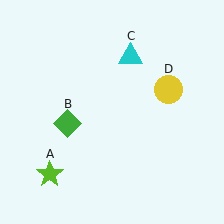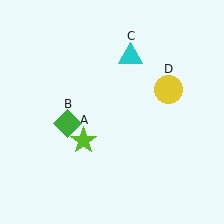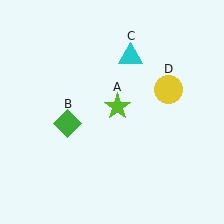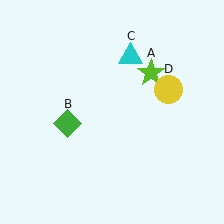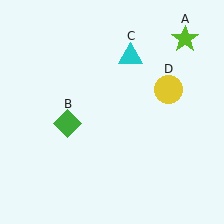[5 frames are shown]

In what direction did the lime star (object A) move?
The lime star (object A) moved up and to the right.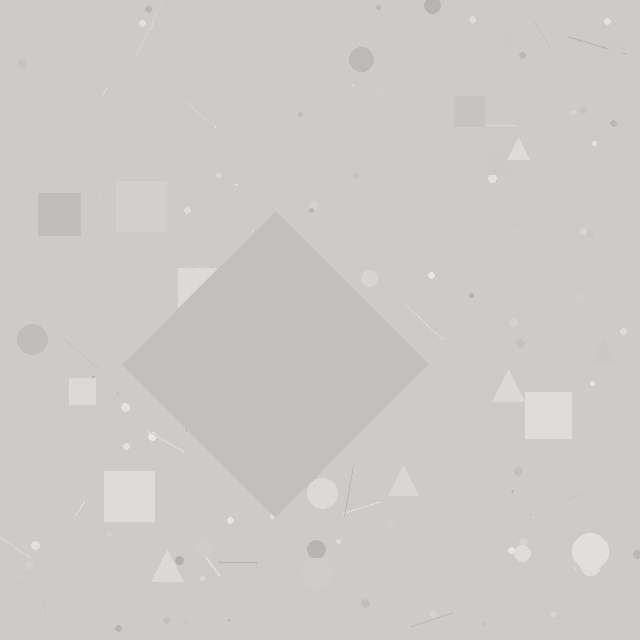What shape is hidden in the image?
A diamond is hidden in the image.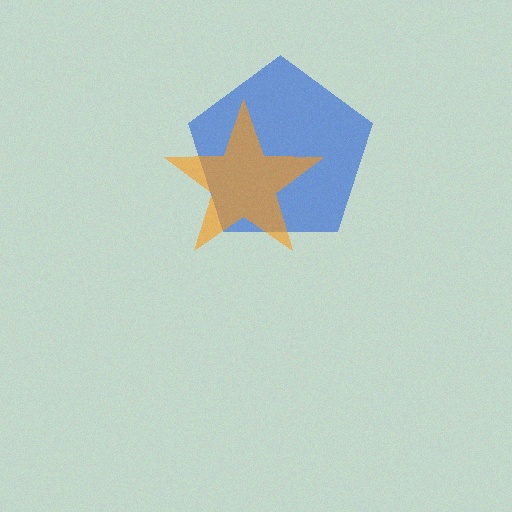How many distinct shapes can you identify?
There are 2 distinct shapes: a blue pentagon, an orange star.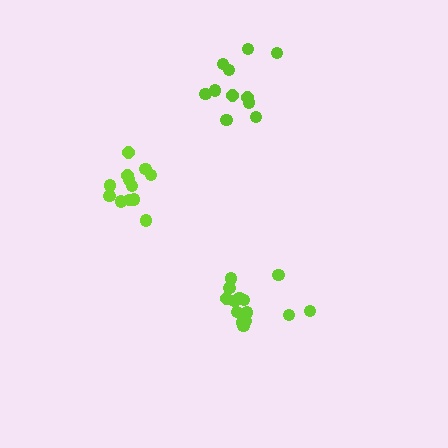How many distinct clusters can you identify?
There are 3 distinct clusters.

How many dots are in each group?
Group 1: 14 dots, Group 2: 11 dots, Group 3: 12 dots (37 total).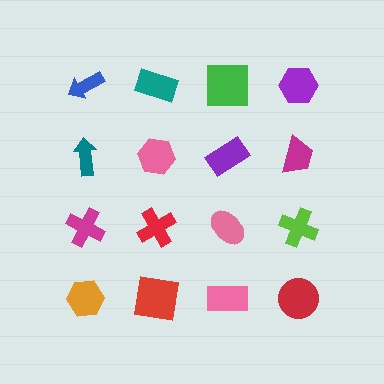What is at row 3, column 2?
A red cross.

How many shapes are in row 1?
4 shapes.